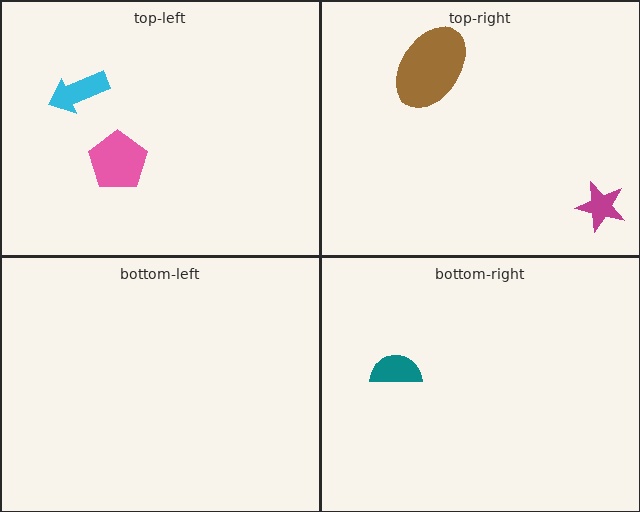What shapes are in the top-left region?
The pink pentagon, the cyan arrow.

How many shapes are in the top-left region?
2.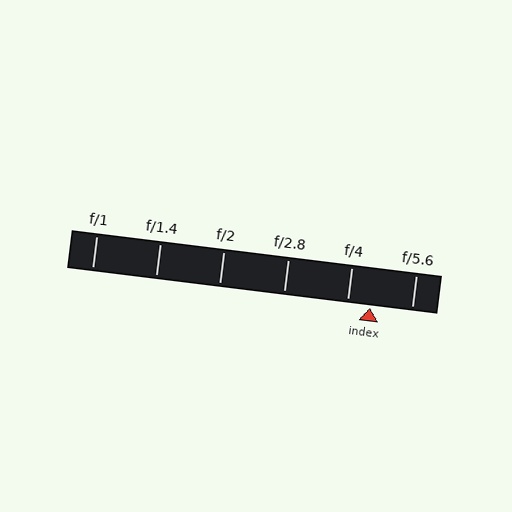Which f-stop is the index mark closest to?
The index mark is closest to f/4.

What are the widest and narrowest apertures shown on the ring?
The widest aperture shown is f/1 and the narrowest is f/5.6.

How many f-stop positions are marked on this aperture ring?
There are 6 f-stop positions marked.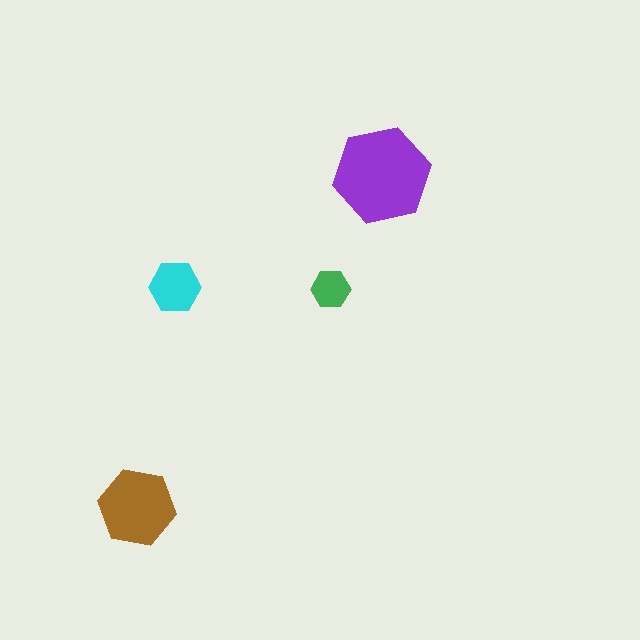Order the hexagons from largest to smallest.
the purple one, the brown one, the cyan one, the green one.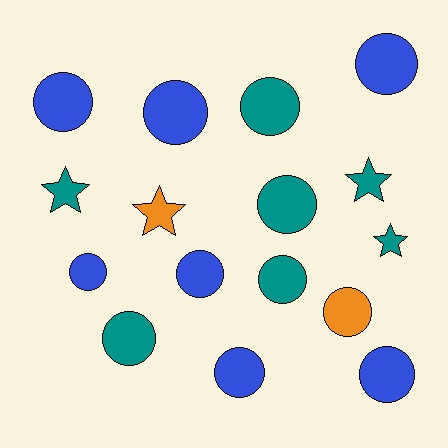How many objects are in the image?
There are 16 objects.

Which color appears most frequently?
Blue, with 7 objects.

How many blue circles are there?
There are 7 blue circles.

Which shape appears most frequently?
Circle, with 12 objects.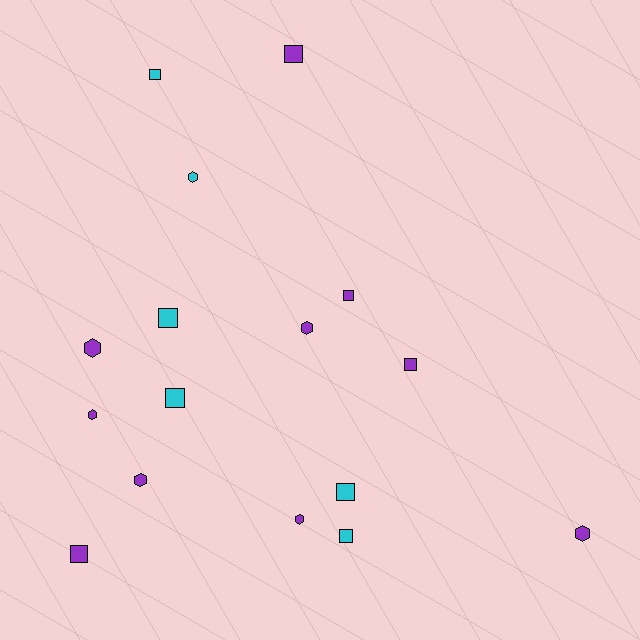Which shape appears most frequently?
Square, with 9 objects.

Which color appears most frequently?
Purple, with 10 objects.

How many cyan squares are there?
There are 5 cyan squares.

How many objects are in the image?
There are 16 objects.